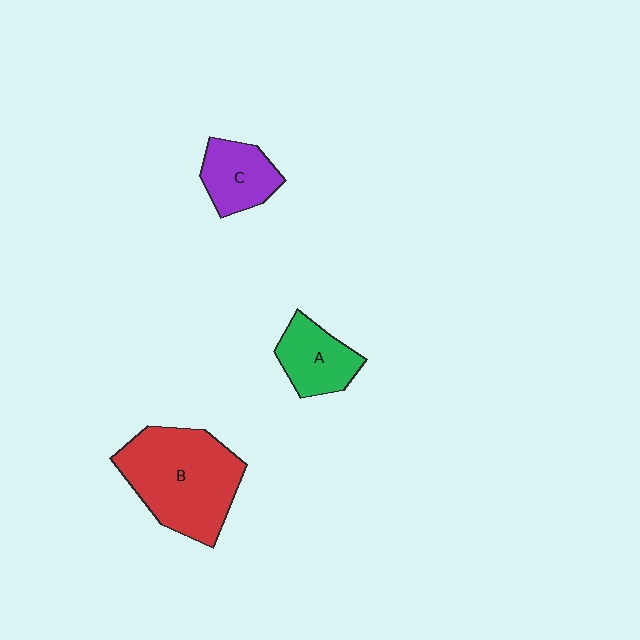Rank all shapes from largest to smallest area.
From largest to smallest: B (red), A (green), C (purple).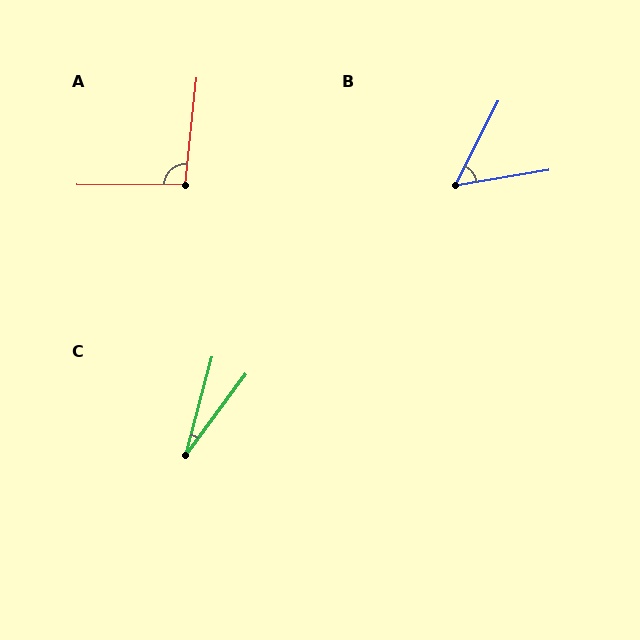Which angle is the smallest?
C, at approximately 21 degrees.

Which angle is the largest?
A, at approximately 96 degrees.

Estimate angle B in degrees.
Approximately 54 degrees.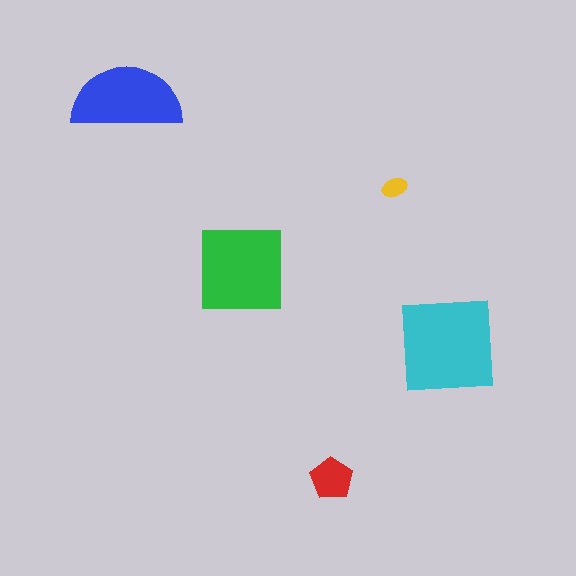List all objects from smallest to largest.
The yellow ellipse, the red pentagon, the blue semicircle, the green square, the cyan square.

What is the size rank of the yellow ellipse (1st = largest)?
5th.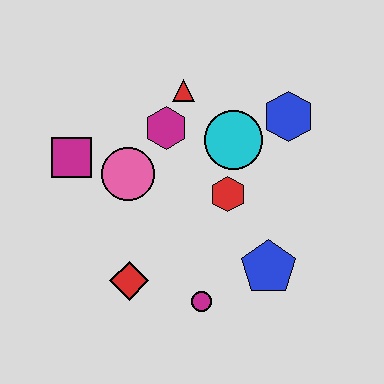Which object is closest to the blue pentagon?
The magenta circle is closest to the blue pentagon.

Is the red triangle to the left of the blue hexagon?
Yes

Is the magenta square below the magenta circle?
No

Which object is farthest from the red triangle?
The magenta circle is farthest from the red triangle.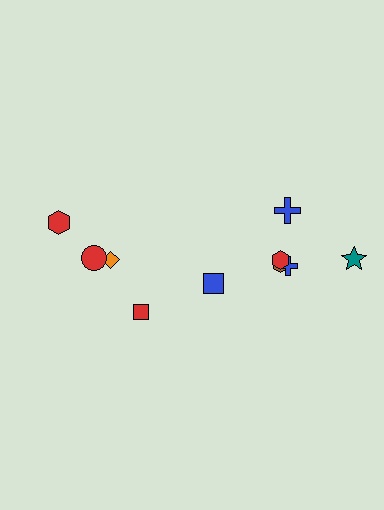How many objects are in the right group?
There are 6 objects.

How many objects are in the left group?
There are 4 objects.